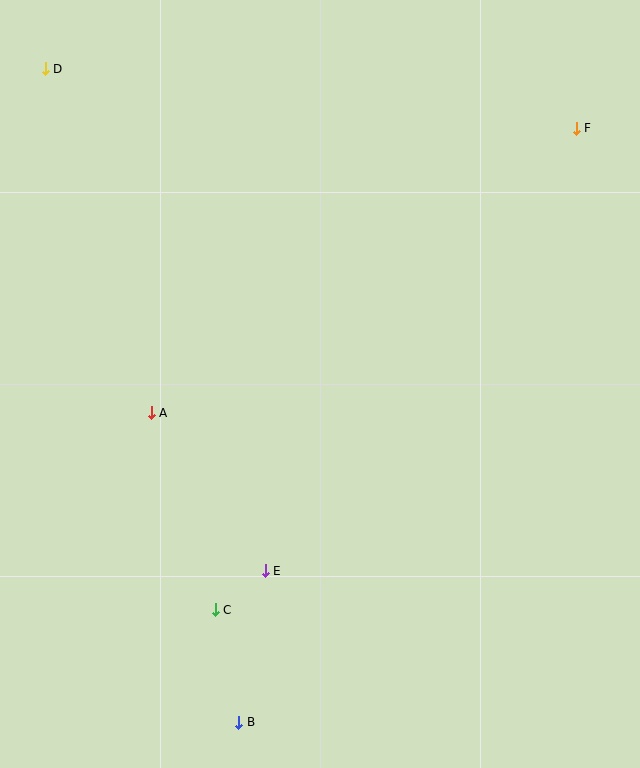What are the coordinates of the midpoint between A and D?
The midpoint between A and D is at (98, 241).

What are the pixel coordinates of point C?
Point C is at (215, 610).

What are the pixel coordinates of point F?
Point F is at (576, 128).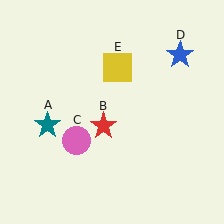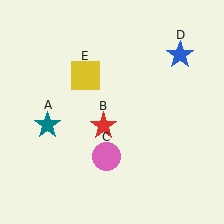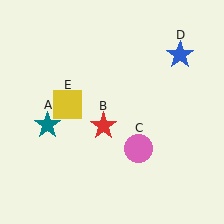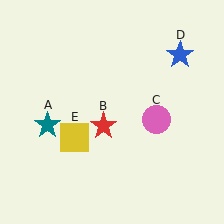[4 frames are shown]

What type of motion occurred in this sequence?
The pink circle (object C), yellow square (object E) rotated counterclockwise around the center of the scene.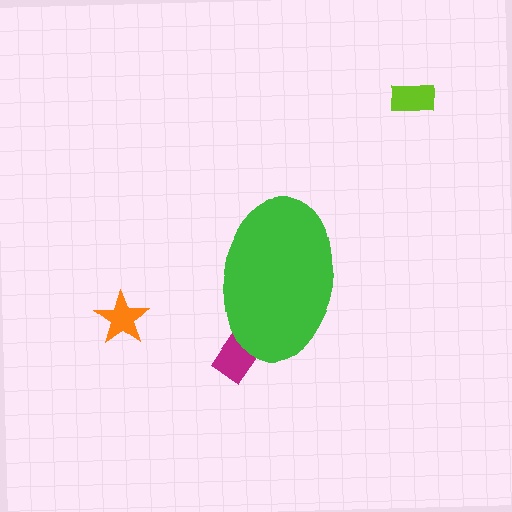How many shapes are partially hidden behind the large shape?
1 shape is partially hidden.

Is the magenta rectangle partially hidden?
Yes, the magenta rectangle is partially hidden behind the green ellipse.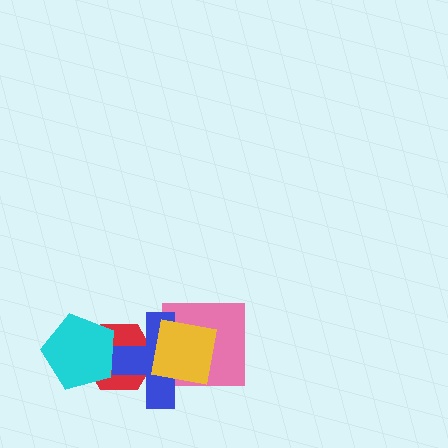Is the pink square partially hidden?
Yes, it is partially covered by another shape.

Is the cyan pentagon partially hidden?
No, no other shape covers it.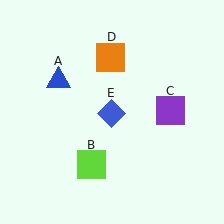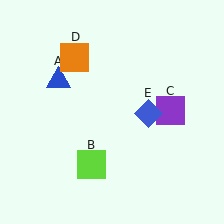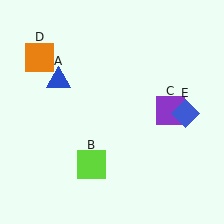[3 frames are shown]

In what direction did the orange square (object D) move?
The orange square (object D) moved left.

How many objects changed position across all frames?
2 objects changed position: orange square (object D), blue diamond (object E).